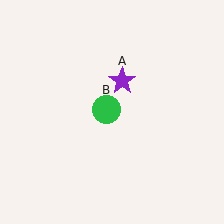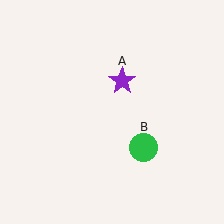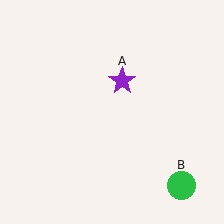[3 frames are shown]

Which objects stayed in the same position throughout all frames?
Purple star (object A) remained stationary.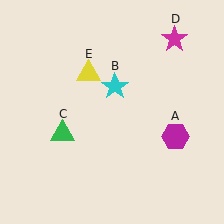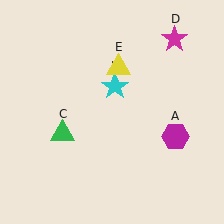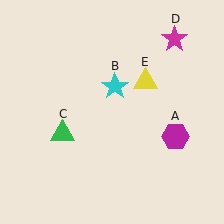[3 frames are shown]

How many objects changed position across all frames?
1 object changed position: yellow triangle (object E).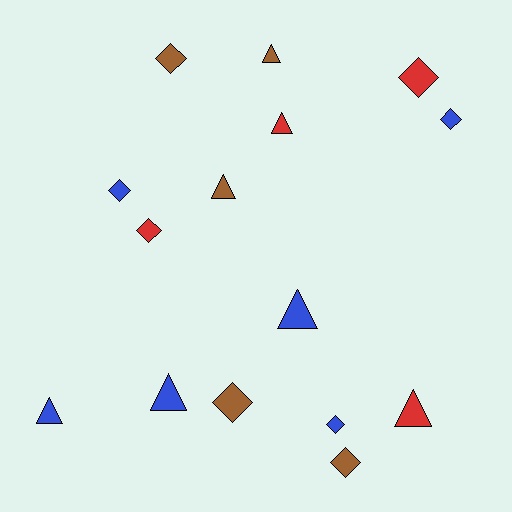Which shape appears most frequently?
Diamond, with 8 objects.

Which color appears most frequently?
Blue, with 6 objects.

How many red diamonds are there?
There are 2 red diamonds.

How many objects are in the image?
There are 15 objects.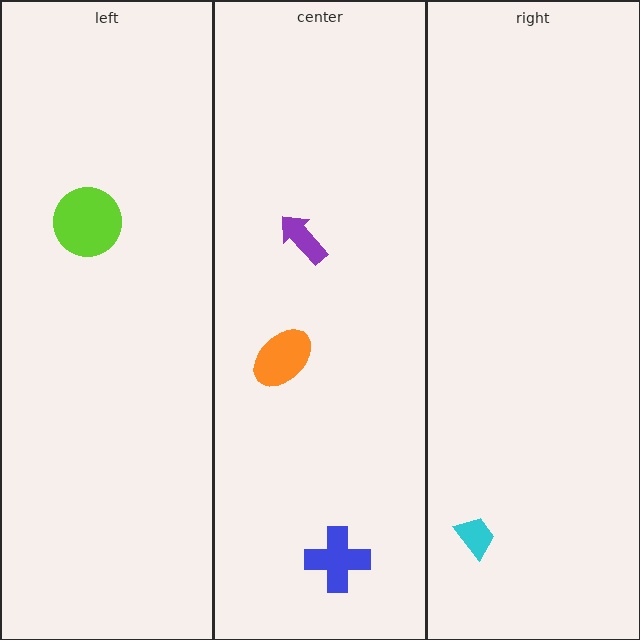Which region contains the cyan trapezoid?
The right region.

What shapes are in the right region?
The cyan trapezoid.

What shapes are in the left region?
The lime circle.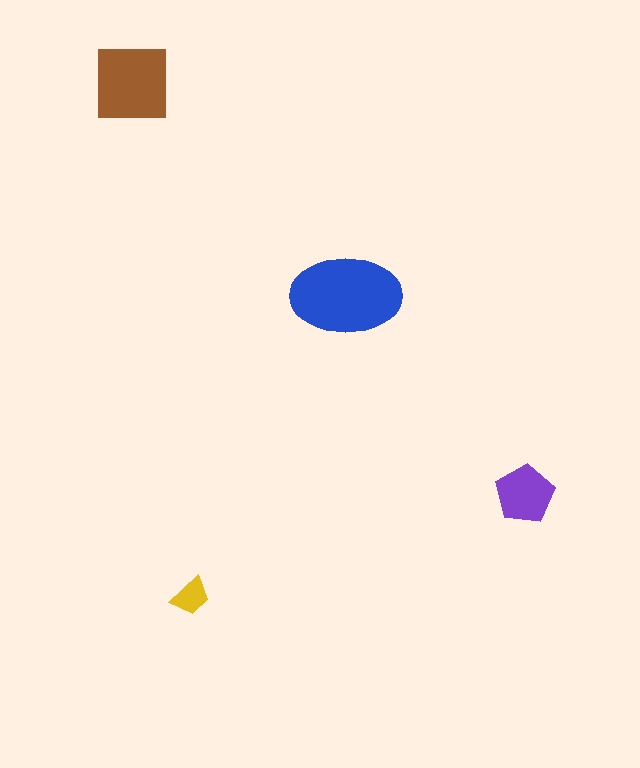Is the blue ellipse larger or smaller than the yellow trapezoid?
Larger.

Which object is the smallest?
The yellow trapezoid.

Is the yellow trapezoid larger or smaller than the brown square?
Smaller.